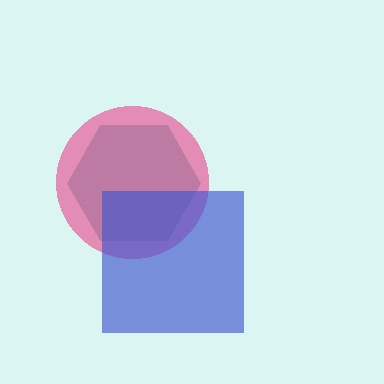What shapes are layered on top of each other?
The layered shapes are: a teal hexagon, a pink circle, a blue square.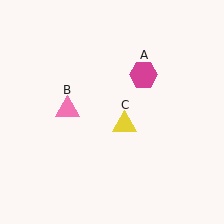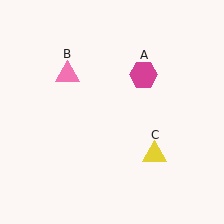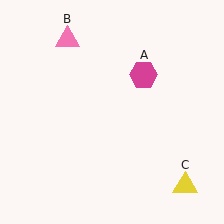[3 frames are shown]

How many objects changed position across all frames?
2 objects changed position: pink triangle (object B), yellow triangle (object C).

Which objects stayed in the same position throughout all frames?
Magenta hexagon (object A) remained stationary.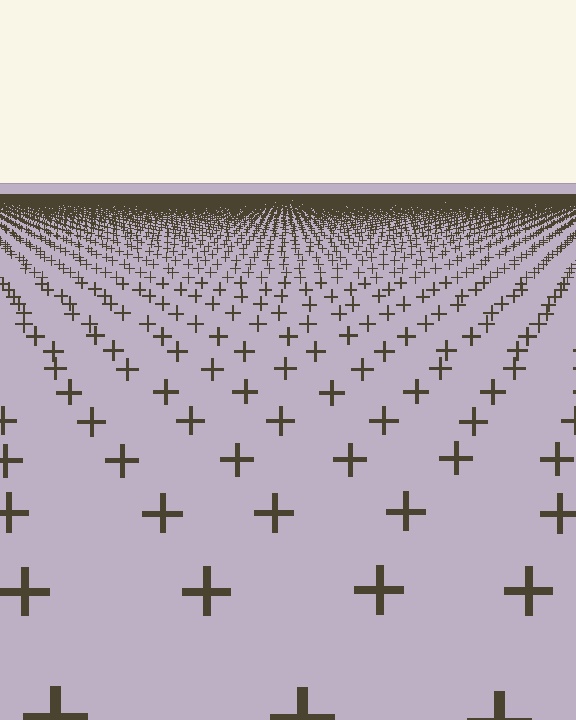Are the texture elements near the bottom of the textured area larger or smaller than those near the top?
Larger. Near the bottom, elements are closer to the viewer and appear at a bigger on-screen size.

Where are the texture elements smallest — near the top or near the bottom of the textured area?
Near the top.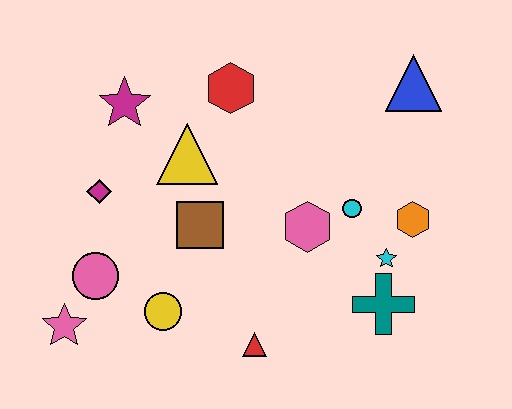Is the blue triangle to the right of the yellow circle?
Yes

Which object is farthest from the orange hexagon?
The pink star is farthest from the orange hexagon.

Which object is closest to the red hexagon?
The yellow triangle is closest to the red hexagon.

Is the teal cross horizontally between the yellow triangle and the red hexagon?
No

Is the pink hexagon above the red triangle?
Yes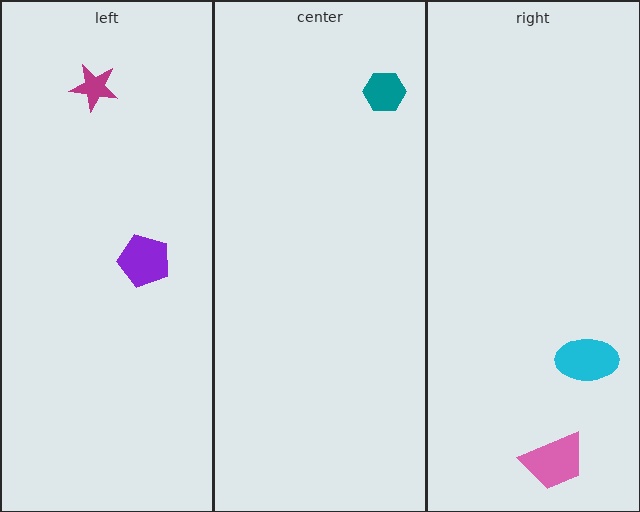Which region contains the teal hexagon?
The center region.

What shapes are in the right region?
The cyan ellipse, the pink trapezoid.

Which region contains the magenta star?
The left region.